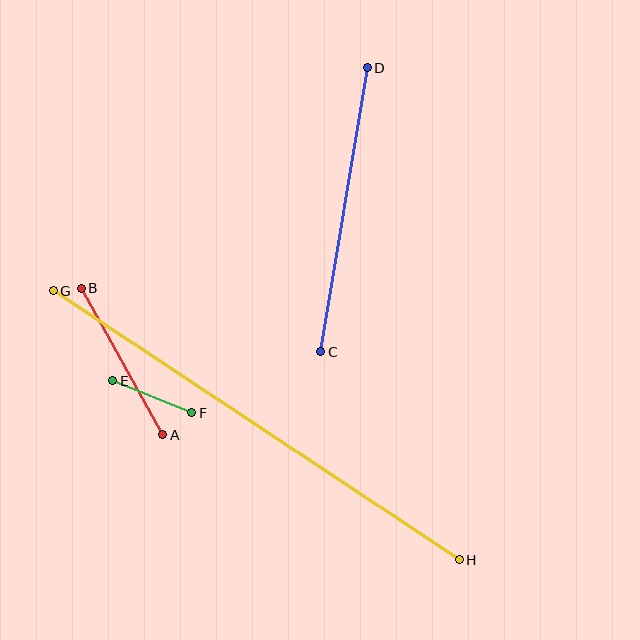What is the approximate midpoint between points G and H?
The midpoint is at approximately (256, 425) pixels.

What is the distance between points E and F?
The distance is approximately 85 pixels.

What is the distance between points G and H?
The distance is approximately 487 pixels.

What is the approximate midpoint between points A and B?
The midpoint is at approximately (122, 362) pixels.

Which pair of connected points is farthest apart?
Points G and H are farthest apart.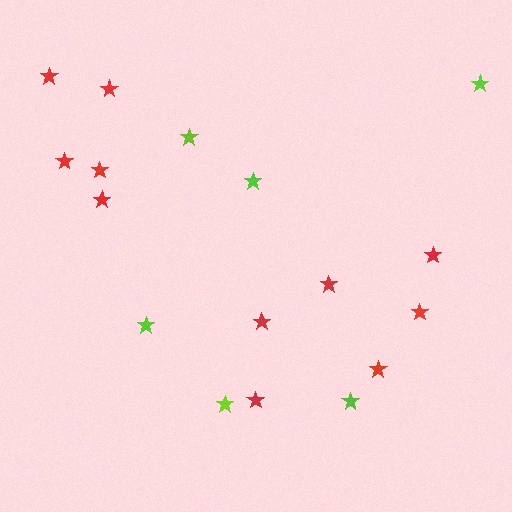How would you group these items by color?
There are 2 groups: one group of red stars (11) and one group of lime stars (6).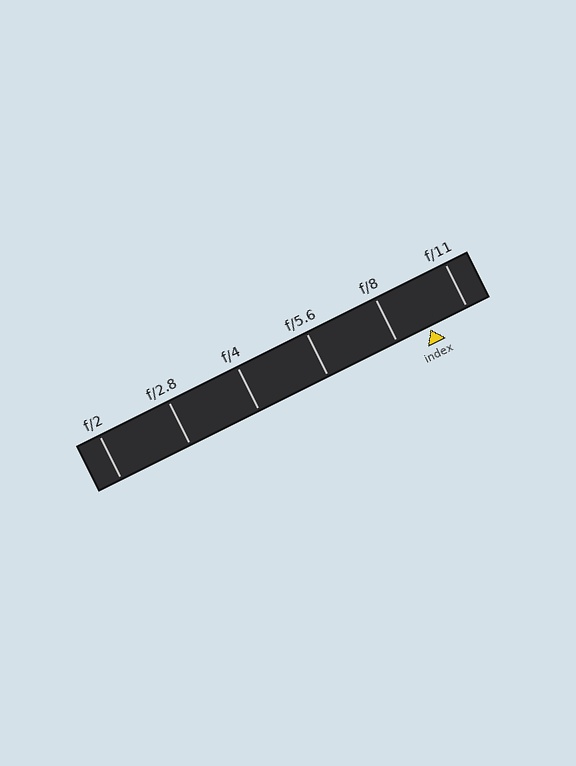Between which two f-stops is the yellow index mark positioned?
The index mark is between f/8 and f/11.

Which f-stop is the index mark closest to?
The index mark is closest to f/8.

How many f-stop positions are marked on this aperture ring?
There are 6 f-stop positions marked.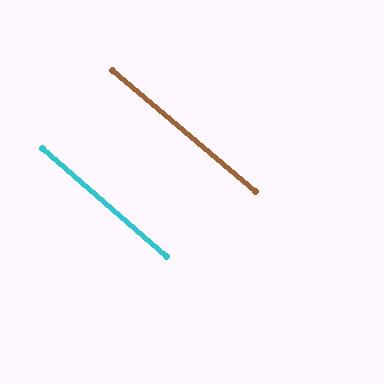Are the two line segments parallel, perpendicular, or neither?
Parallel — their directions differ by only 0.8°.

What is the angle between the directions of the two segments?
Approximately 1 degree.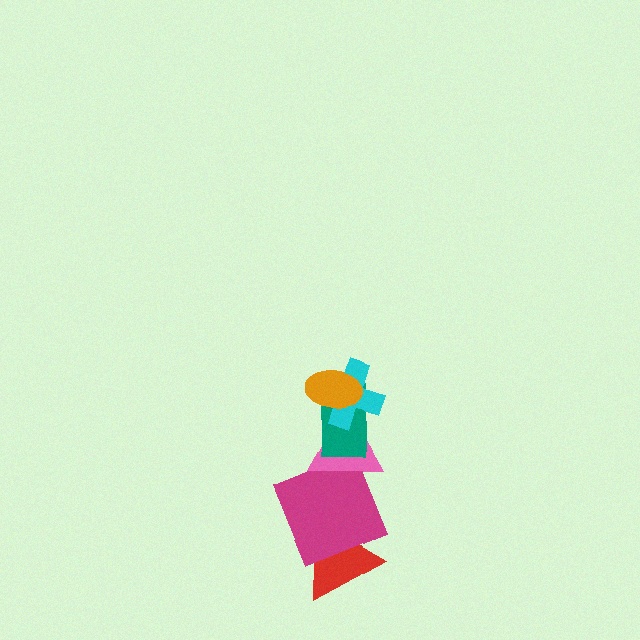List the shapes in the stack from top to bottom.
From top to bottom: the orange ellipse, the cyan cross, the teal rectangle, the pink triangle, the magenta square, the red triangle.